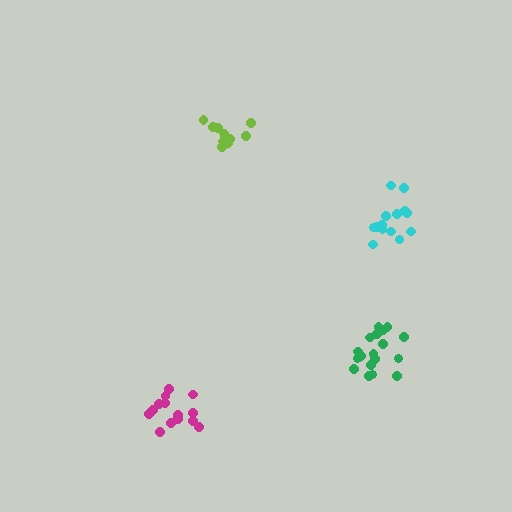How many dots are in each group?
Group 1: 14 dots, Group 2: 12 dots, Group 3: 14 dots, Group 4: 18 dots (58 total).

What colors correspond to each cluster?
The clusters are colored: magenta, lime, cyan, green.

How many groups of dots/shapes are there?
There are 4 groups.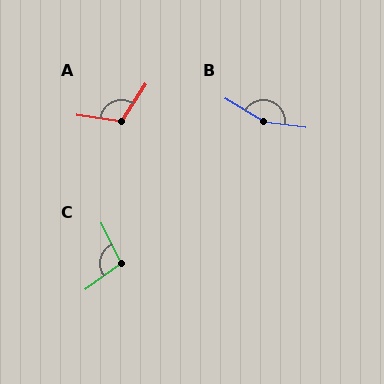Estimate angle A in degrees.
Approximately 115 degrees.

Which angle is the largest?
B, at approximately 156 degrees.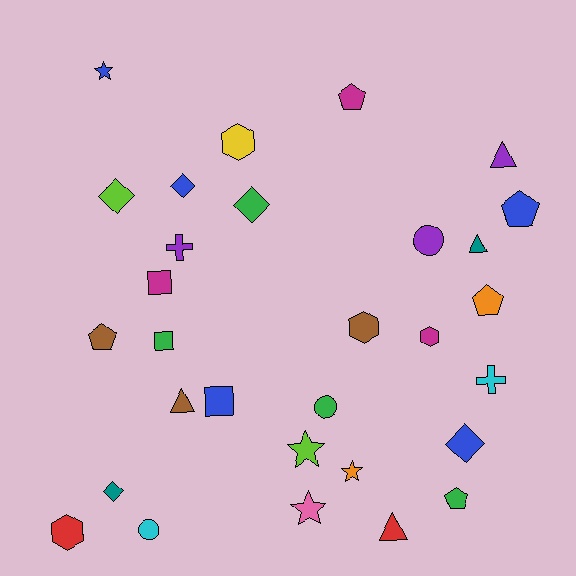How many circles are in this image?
There are 3 circles.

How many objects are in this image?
There are 30 objects.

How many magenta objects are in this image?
There are 3 magenta objects.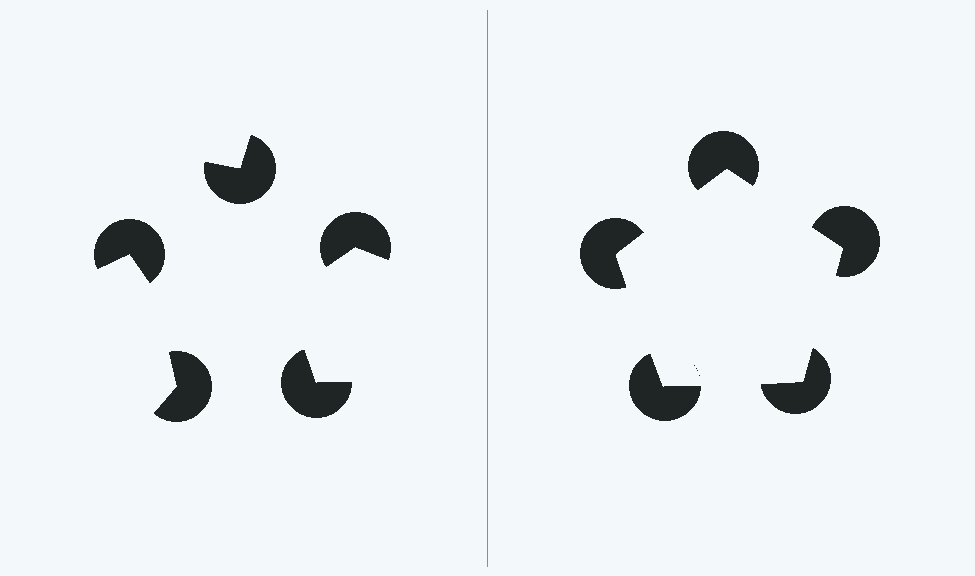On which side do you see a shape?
An illusory pentagon appears on the right side. On the left side the wedge cuts are rotated, so no coherent shape forms.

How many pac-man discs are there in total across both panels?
10 — 5 on each side.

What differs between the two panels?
The pac-man discs are positioned identically on both sides; only the wedge orientations differ. On the right they align to a pentagon; on the left they are misaligned.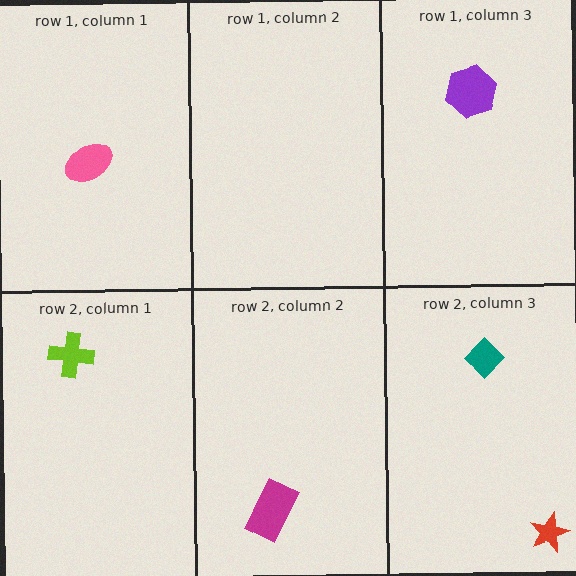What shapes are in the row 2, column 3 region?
The teal diamond, the red star.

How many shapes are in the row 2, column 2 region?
1.